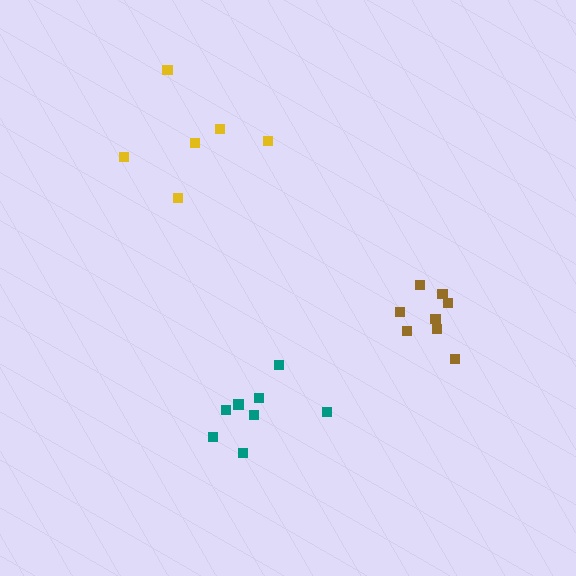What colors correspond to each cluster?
The clusters are colored: yellow, brown, teal.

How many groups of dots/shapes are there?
There are 3 groups.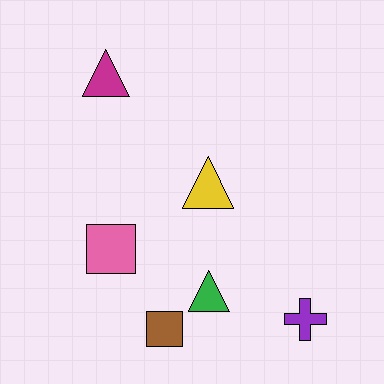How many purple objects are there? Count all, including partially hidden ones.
There is 1 purple object.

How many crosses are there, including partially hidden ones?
There is 1 cross.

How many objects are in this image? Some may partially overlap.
There are 6 objects.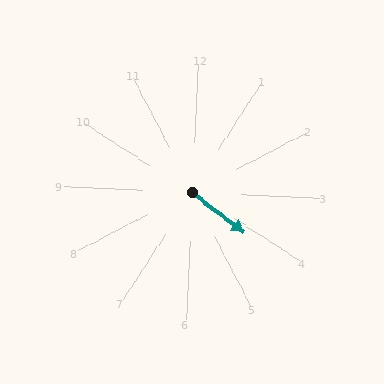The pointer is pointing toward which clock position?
Roughly 4 o'clock.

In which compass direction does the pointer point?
Southeast.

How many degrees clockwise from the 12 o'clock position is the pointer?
Approximately 125 degrees.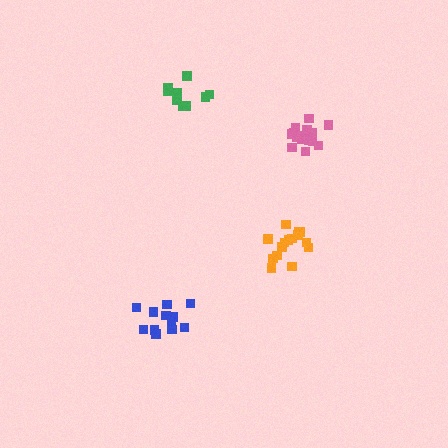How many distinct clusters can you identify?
There are 4 distinct clusters.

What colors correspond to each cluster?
The clusters are colored: blue, green, pink, orange.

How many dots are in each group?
Group 1: 12 dots, Group 2: 10 dots, Group 3: 16 dots, Group 4: 15 dots (53 total).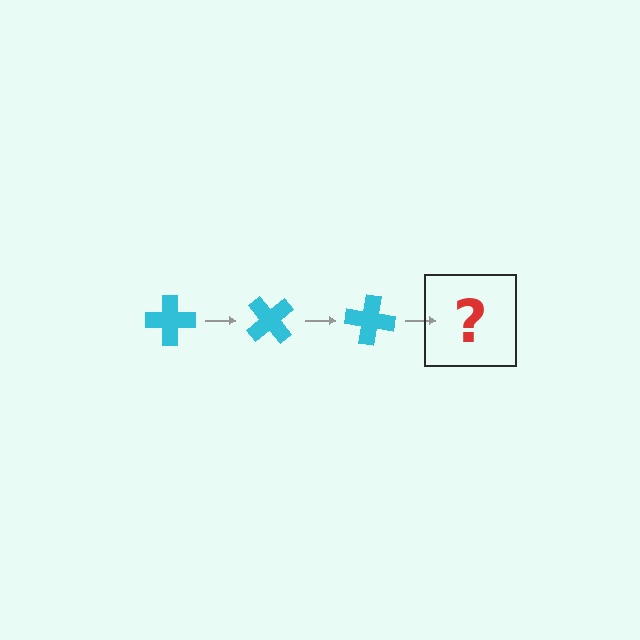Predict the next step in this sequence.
The next step is a cyan cross rotated 150 degrees.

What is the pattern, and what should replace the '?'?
The pattern is that the cross rotates 50 degrees each step. The '?' should be a cyan cross rotated 150 degrees.